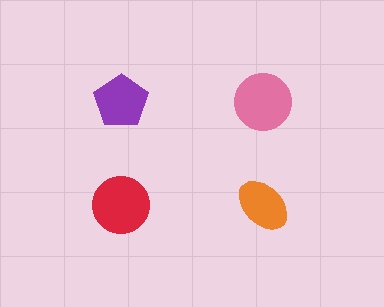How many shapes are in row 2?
2 shapes.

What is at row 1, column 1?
A purple pentagon.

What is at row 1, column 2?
A pink circle.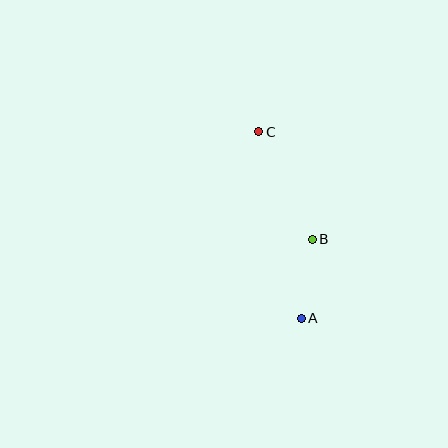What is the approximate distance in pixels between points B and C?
The distance between B and C is approximately 120 pixels.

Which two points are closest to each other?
Points A and B are closest to each other.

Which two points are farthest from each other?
Points A and C are farthest from each other.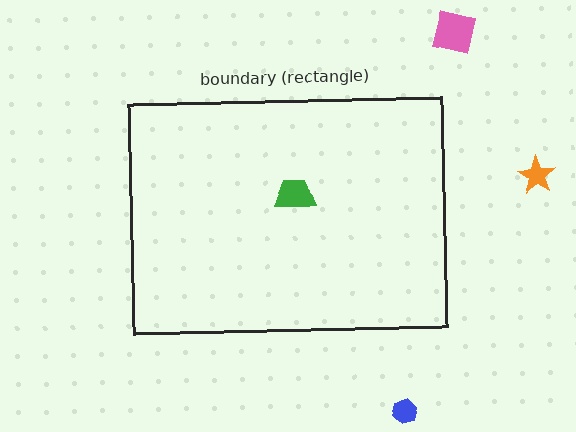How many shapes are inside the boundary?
1 inside, 3 outside.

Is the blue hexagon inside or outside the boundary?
Outside.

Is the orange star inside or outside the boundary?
Outside.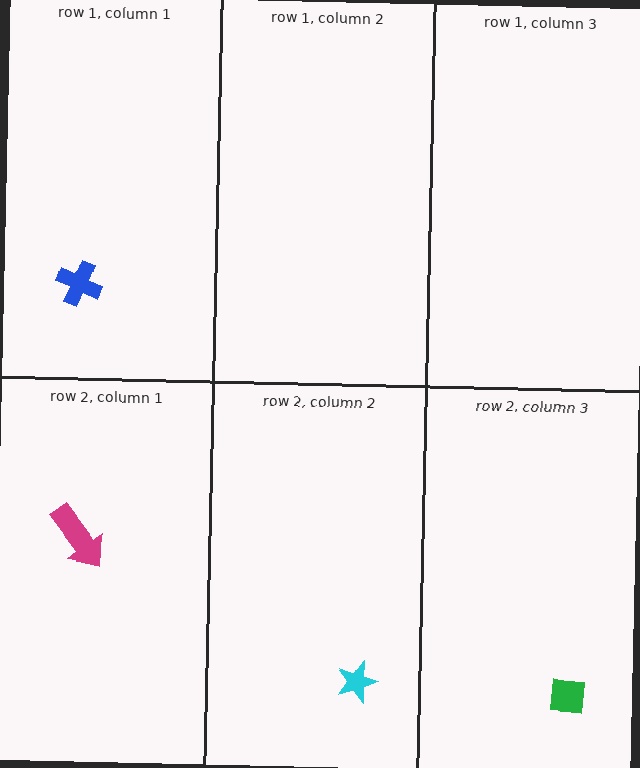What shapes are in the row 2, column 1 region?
The magenta arrow.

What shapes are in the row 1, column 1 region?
The blue cross.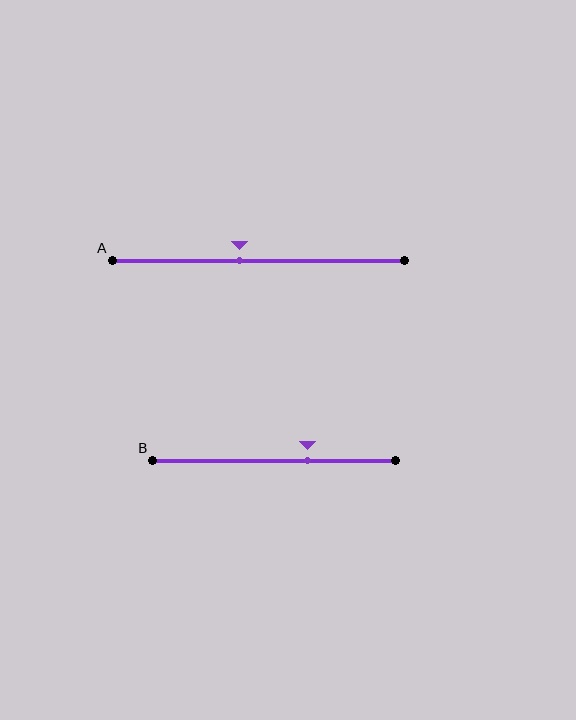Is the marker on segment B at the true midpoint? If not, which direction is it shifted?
No, the marker on segment B is shifted to the right by about 14% of the segment length.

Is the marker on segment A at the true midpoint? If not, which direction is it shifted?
No, the marker on segment A is shifted to the left by about 6% of the segment length.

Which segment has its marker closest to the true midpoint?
Segment A has its marker closest to the true midpoint.